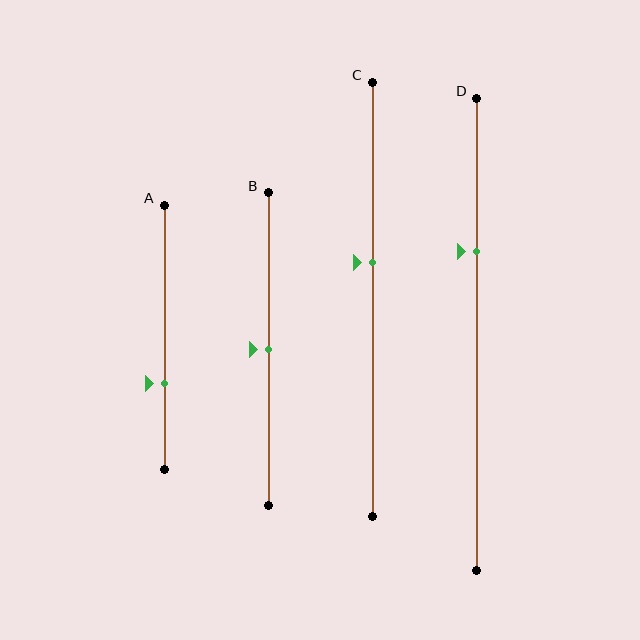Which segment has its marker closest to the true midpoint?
Segment B has its marker closest to the true midpoint.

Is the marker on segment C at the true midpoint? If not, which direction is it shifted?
No, the marker on segment C is shifted upward by about 9% of the segment length.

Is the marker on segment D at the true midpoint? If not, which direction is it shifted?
No, the marker on segment D is shifted upward by about 18% of the segment length.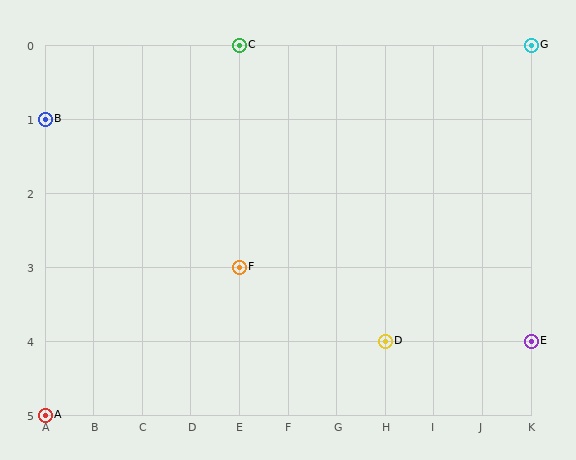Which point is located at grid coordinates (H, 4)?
Point D is at (H, 4).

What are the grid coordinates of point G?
Point G is at grid coordinates (K, 0).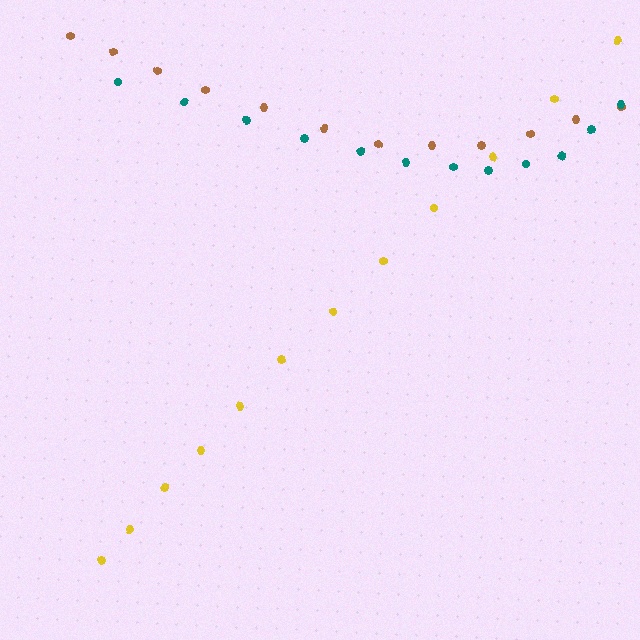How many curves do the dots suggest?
There are 3 distinct paths.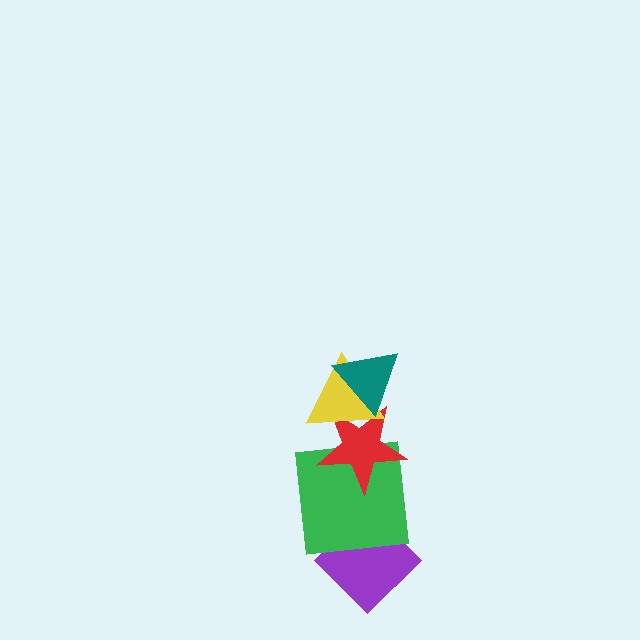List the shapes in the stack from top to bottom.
From top to bottom: the teal triangle, the yellow triangle, the red star, the green square, the purple diamond.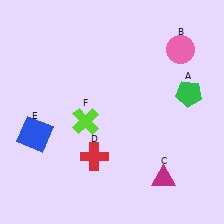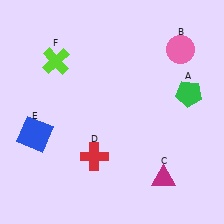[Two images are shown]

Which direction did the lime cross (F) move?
The lime cross (F) moved up.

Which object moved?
The lime cross (F) moved up.